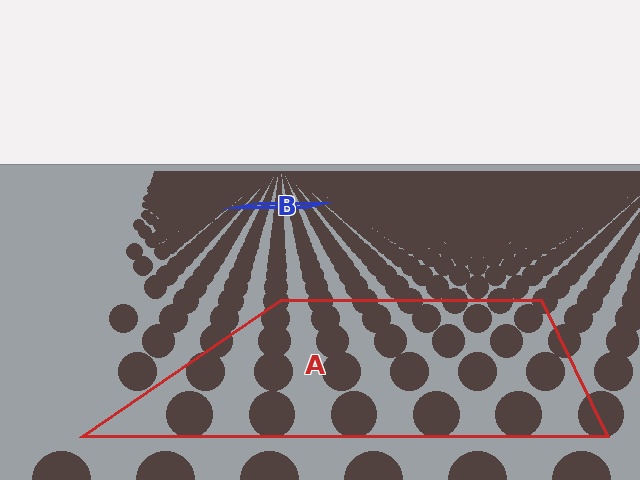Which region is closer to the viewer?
Region A is closer. The texture elements there are larger and more spread out.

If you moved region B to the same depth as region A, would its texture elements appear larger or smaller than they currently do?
They would appear larger. At a closer depth, the same texture elements are projected at a bigger on-screen size.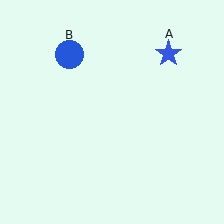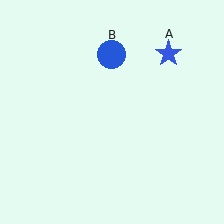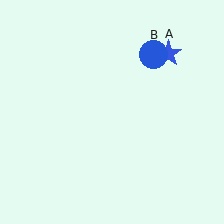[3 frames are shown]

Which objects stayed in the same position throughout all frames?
Blue star (object A) remained stationary.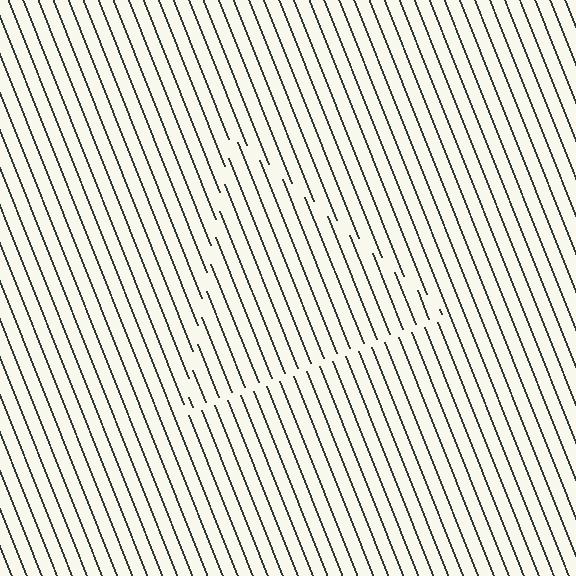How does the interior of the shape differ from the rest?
The interior of the shape contains the same grating, shifted by half a period — the contour is defined by the phase discontinuity where line-ends from the inner and outer gratings abut.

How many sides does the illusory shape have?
3 sides — the line-ends trace a triangle.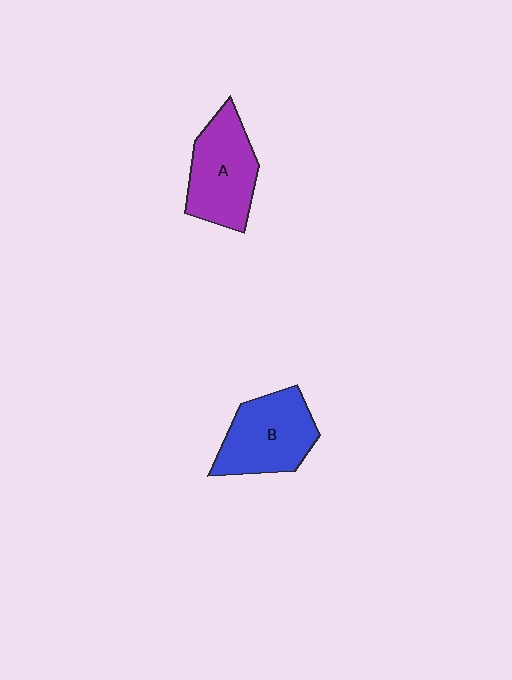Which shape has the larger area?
Shape B (blue).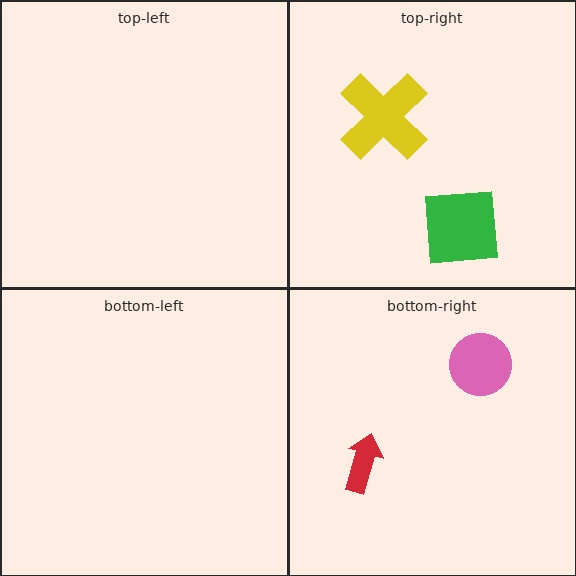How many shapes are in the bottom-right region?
2.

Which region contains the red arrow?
The bottom-right region.